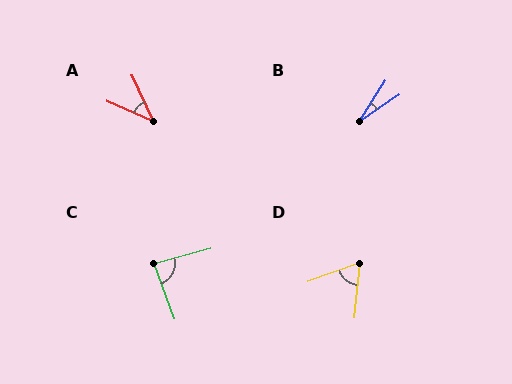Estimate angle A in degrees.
Approximately 42 degrees.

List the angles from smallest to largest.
B (24°), A (42°), D (65°), C (85°).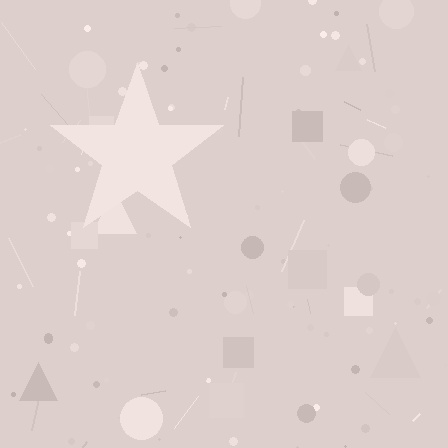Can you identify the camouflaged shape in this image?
The camouflaged shape is a star.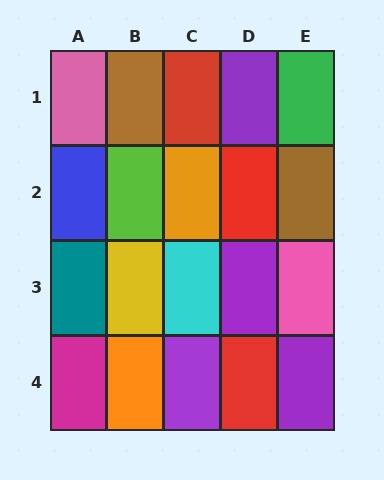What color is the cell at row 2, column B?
Lime.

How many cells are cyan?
1 cell is cyan.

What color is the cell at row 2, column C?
Orange.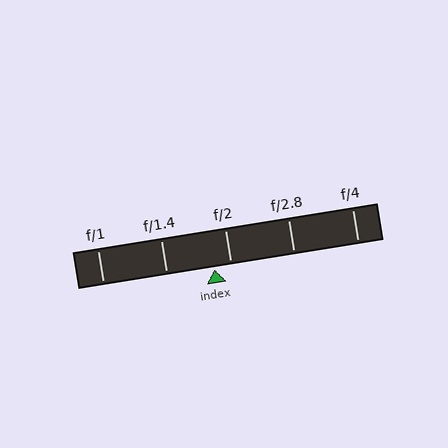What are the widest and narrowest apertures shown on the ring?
The widest aperture shown is f/1 and the narrowest is f/4.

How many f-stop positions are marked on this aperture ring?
There are 5 f-stop positions marked.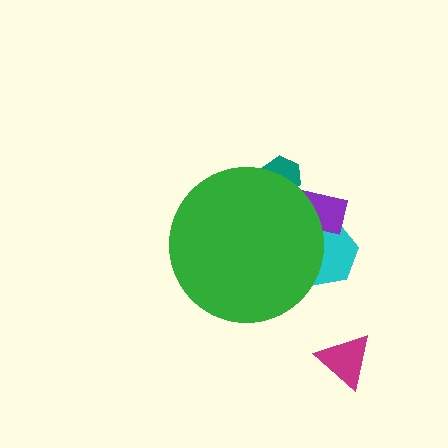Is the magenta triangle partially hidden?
No, the magenta triangle is fully visible.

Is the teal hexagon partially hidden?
Yes, the teal hexagon is partially hidden behind the green circle.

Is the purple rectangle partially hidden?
Yes, the purple rectangle is partially hidden behind the green circle.